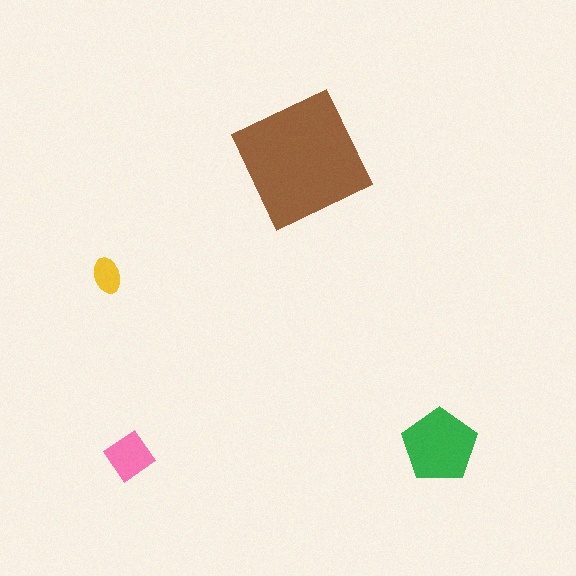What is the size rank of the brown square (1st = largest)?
1st.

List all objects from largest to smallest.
The brown square, the green pentagon, the pink diamond, the yellow ellipse.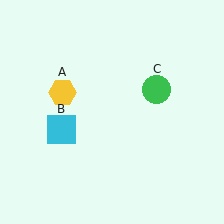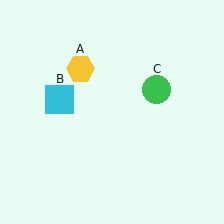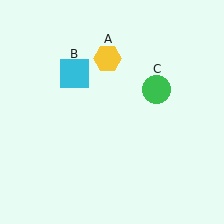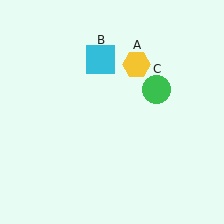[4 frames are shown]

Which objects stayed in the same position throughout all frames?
Green circle (object C) remained stationary.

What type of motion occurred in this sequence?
The yellow hexagon (object A), cyan square (object B) rotated clockwise around the center of the scene.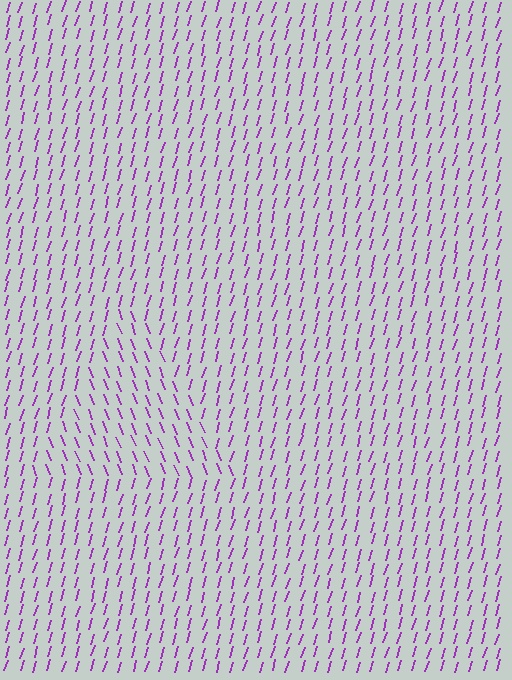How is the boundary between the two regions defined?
The boundary is defined purely by a change in line orientation (approximately 38 degrees difference). All lines are the same color and thickness.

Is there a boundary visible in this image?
Yes, there is a texture boundary formed by a change in line orientation.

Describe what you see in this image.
The image is filled with small purple line segments. A triangle region in the image has lines oriented differently from the surrounding lines, creating a visible texture boundary.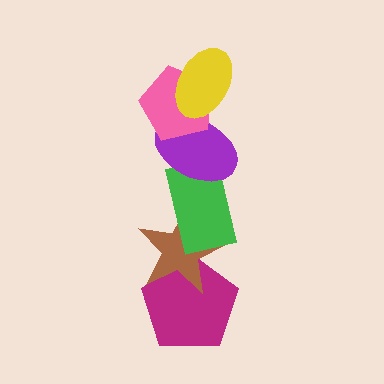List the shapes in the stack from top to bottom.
From top to bottom: the yellow ellipse, the pink pentagon, the purple ellipse, the green rectangle, the brown star, the magenta pentagon.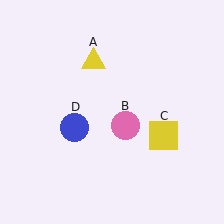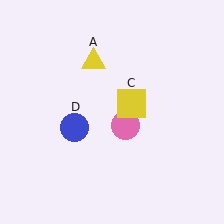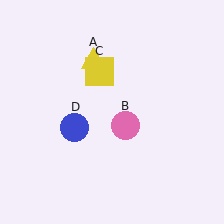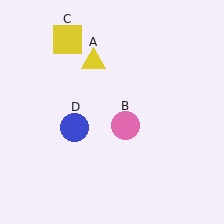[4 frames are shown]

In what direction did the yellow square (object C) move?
The yellow square (object C) moved up and to the left.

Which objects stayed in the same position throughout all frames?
Yellow triangle (object A) and pink circle (object B) and blue circle (object D) remained stationary.